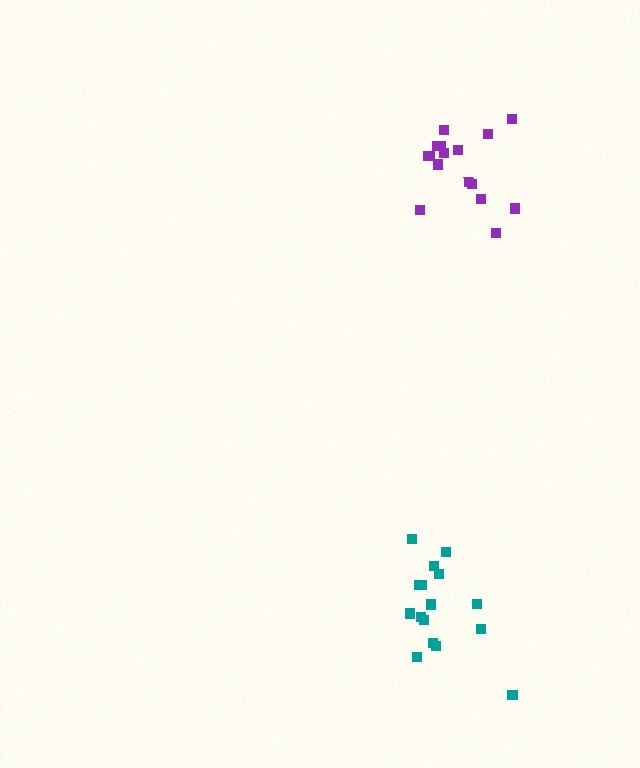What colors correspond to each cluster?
The clusters are colored: purple, teal.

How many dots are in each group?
Group 1: 16 dots, Group 2: 16 dots (32 total).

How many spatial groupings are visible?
There are 2 spatial groupings.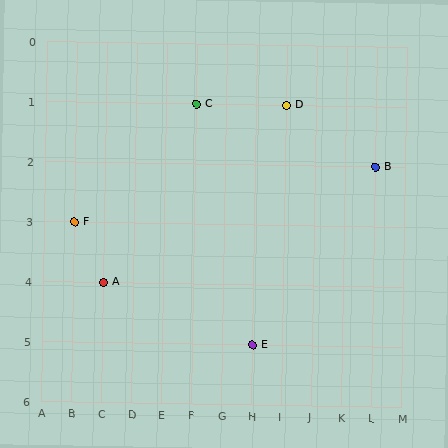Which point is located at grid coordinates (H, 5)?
Point E is at (H, 5).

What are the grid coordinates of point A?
Point A is at grid coordinates (C, 4).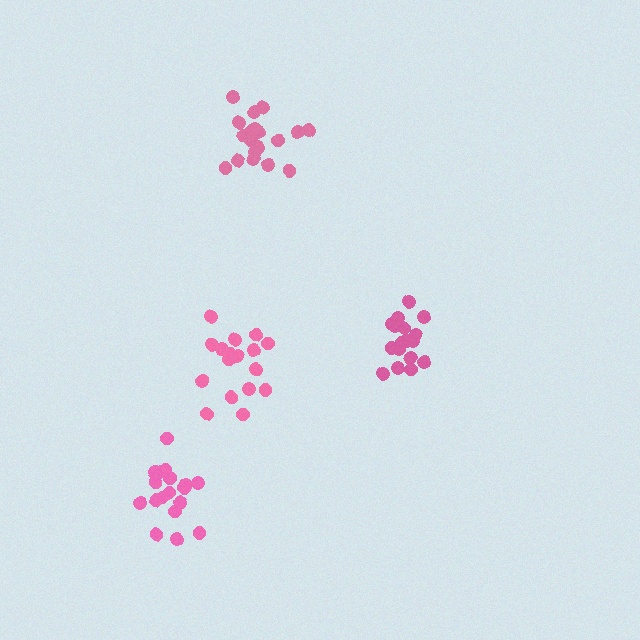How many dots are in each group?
Group 1: 17 dots, Group 2: 18 dots, Group 3: 17 dots, Group 4: 19 dots (71 total).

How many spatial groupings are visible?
There are 4 spatial groupings.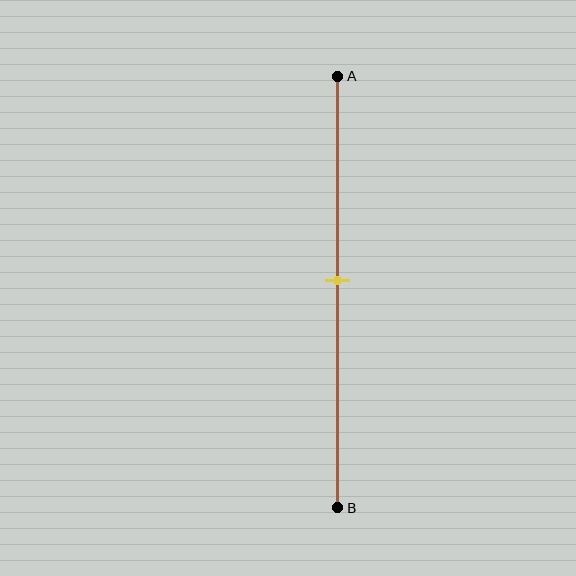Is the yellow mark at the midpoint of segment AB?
Yes, the mark is approximately at the midpoint.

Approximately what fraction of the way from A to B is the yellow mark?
The yellow mark is approximately 45% of the way from A to B.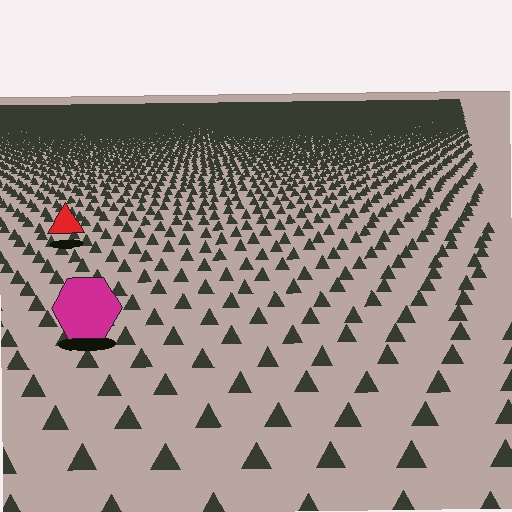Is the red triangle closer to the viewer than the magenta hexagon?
No. The magenta hexagon is closer — you can tell from the texture gradient: the ground texture is coarser near it.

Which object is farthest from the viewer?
The red triangle is farthest from the viewer. It appears smaller and the ground texture around it is denser.